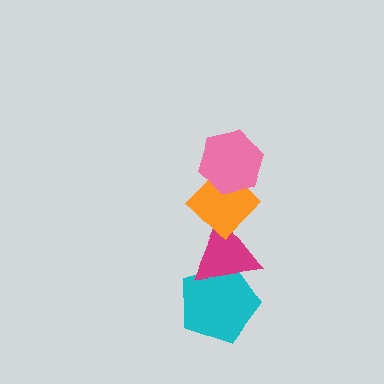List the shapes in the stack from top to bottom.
From top to bottom: the pink hexagon, the orange diamond, the magenta triangle, the cyan pentagon.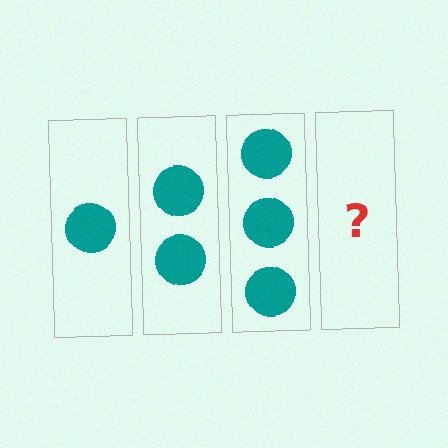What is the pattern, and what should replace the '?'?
The pattern is that each step adds one more circle. The '?' should be 4 circles.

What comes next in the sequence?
The next element should be 4 circles.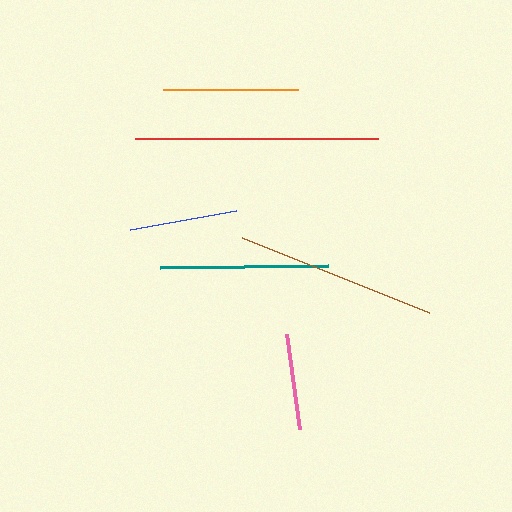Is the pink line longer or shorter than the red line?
The red line is longer than the pink line.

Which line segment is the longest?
The red line is the longest at approximately 243 pixels.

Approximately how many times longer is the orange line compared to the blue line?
The orange line is approximately 1.3 times the length of the blue line.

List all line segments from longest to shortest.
From longest to shortest: red, brown, teal, orange, blue, pink.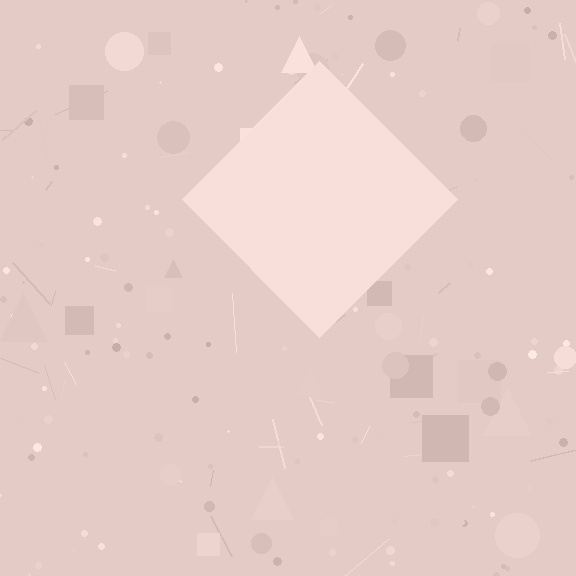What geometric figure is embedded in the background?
A diamond is embedded in the background.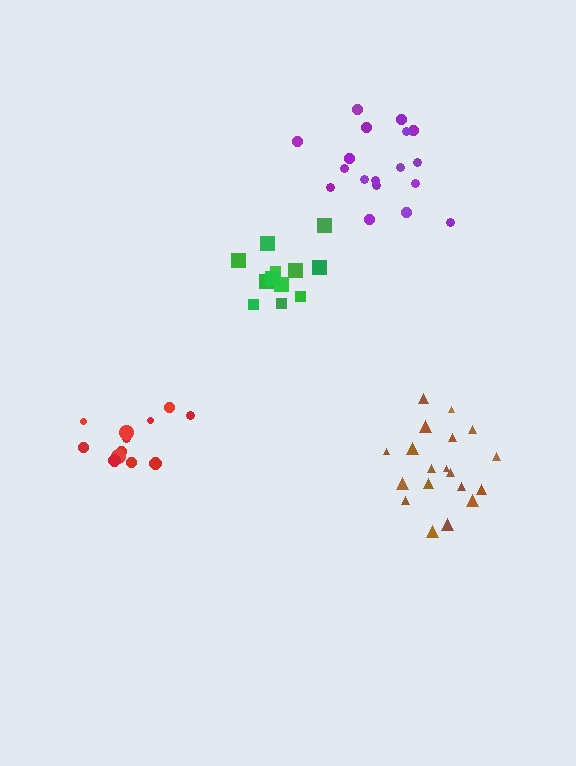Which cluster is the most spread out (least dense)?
Red.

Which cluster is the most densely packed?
Purple.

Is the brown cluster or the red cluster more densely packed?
Brown.